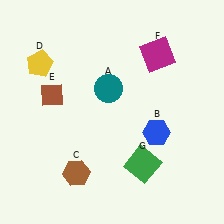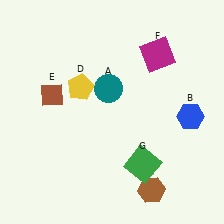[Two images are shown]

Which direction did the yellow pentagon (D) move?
The yellow pentagon (D) moved right.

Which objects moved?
The objects that moved are: the blue hexagon (B), the brown hexagon (C), the yellow pentagon (D).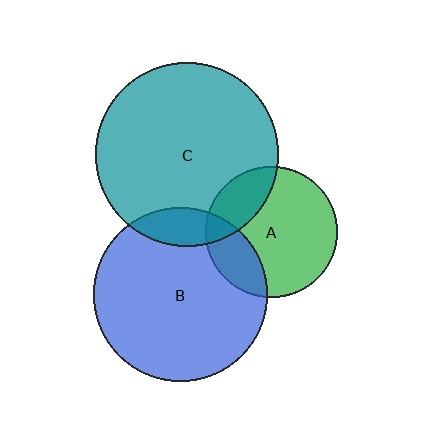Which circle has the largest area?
Circle C (teal).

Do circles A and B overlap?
Yes.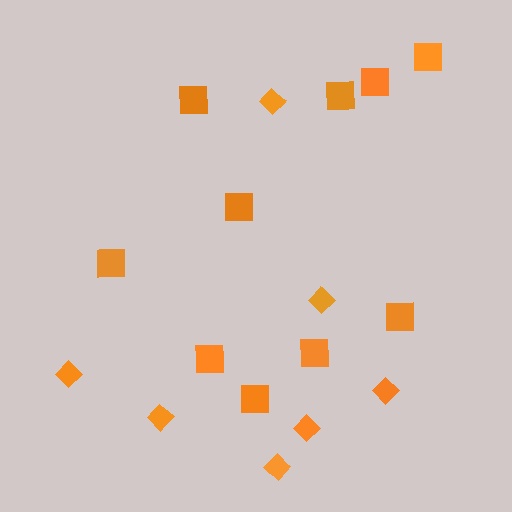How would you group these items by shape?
There are 2 groups: one group of squares (10) and one group of diamonds (7).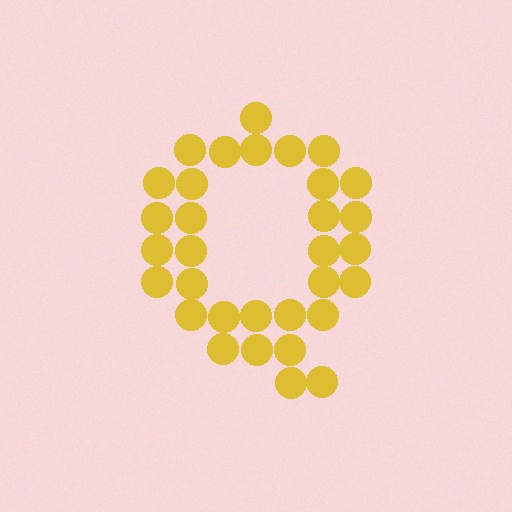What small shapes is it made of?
It is made of small circles.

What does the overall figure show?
The overall figure shows the letter Q.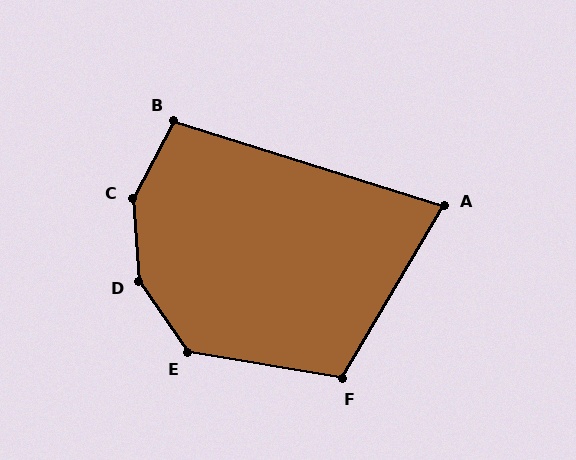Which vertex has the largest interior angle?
D, at approximately 149 degrees.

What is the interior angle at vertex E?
Approximately 135 degrees (obtuse).